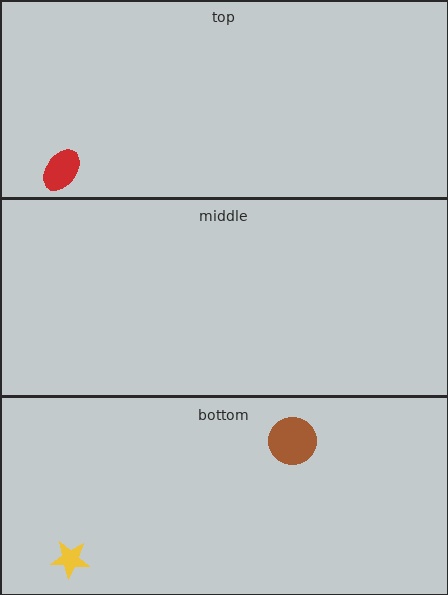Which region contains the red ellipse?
The top region.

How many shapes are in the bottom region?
2.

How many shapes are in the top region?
1.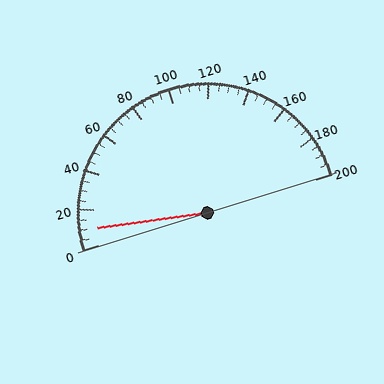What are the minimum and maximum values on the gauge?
The gauge ranges from 0 to 200.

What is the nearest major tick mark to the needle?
The nearest major tick mark is 0.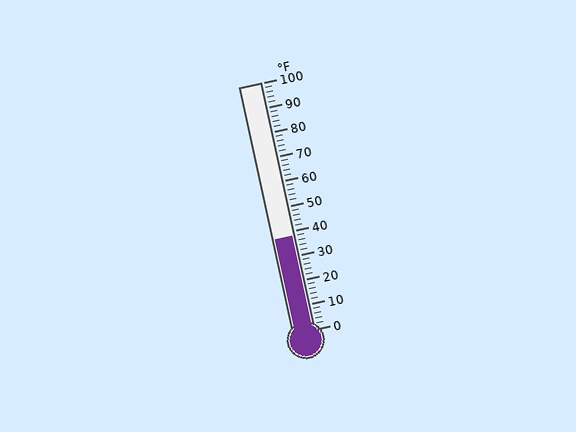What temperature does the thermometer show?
The thermometer shows approximately 38°F.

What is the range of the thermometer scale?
The thermometer scale ranges from 0°F to 100°F.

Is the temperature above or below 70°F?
The temperature is below 70°F.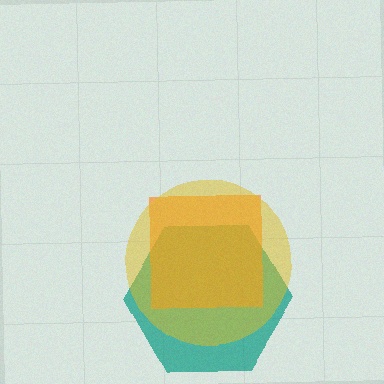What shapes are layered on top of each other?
The layered shapes are: a teal hexagon, an orange square, a yellow circle.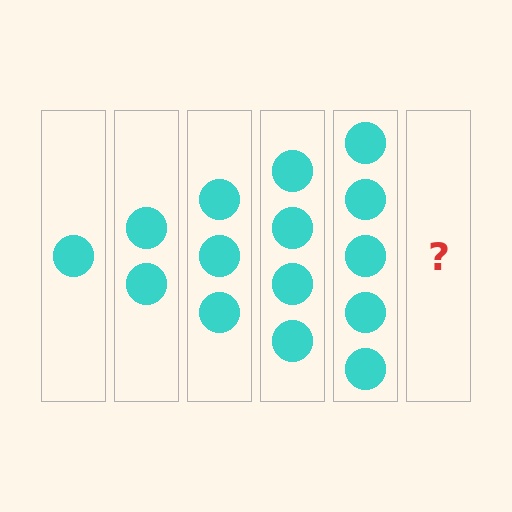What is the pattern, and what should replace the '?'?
The pattern is that each step adds one more circle. The '?' should be 6 circles.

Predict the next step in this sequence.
The next step is 6 circles.